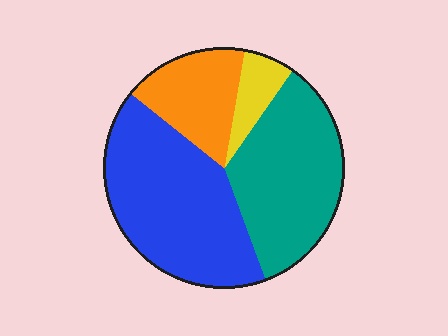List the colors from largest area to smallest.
From largest to smallest: blue, teal, orange, yellow.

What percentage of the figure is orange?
Orange takes up about one sixth (1/6) of the figure.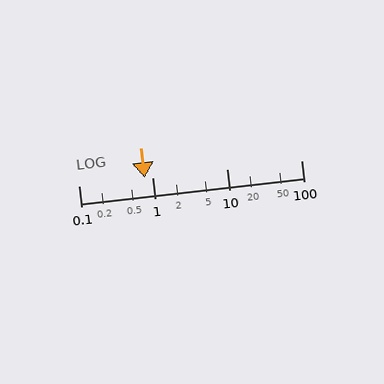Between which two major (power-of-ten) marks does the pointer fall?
The pointer is between 0.1 and 1.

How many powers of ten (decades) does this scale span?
The scale spans 3 decades, from 0.1 to 100.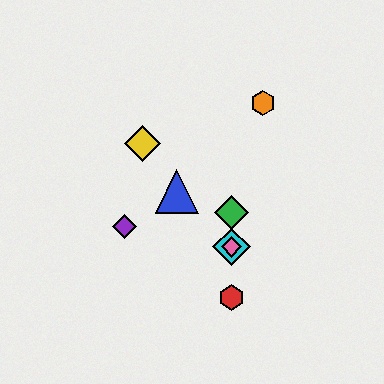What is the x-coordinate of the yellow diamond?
The yellow diamond is at x≈142.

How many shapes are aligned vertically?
4 shapes (the red hexagon, the green diamond, the cyan diamond, the pink diamond) are aligned vertically.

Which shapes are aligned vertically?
The red hexagon, the green diamond, the cyan diamond, the pink diamond are aligned vertically.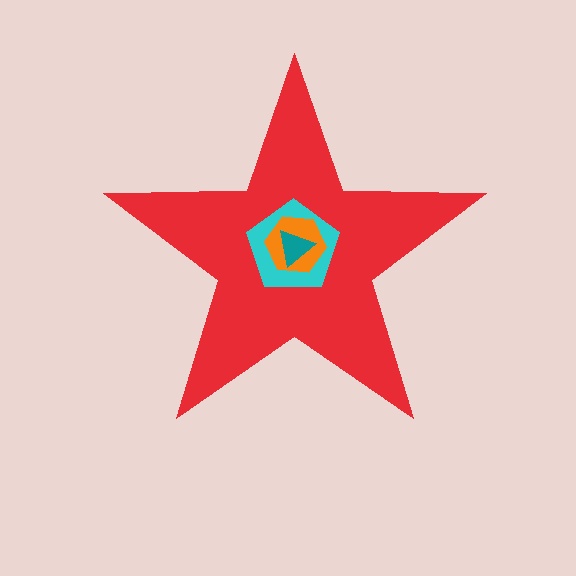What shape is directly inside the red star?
The cyan pentagon.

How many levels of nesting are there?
4.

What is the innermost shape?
The teal triangle.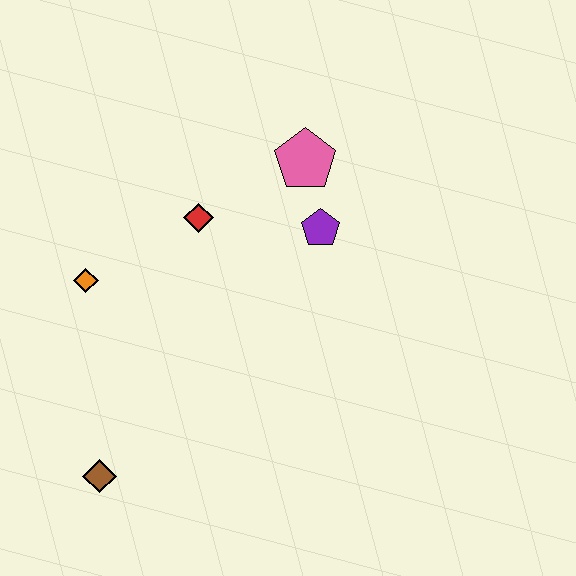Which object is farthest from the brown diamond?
The pink pentagon is farthest from the brown diamond.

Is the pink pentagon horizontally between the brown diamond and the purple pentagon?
Yes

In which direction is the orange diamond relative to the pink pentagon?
The orange diamond is to the left of the pink pentagon.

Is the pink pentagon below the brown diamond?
No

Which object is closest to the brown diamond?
The orange diamond is closest to the brown diamond.